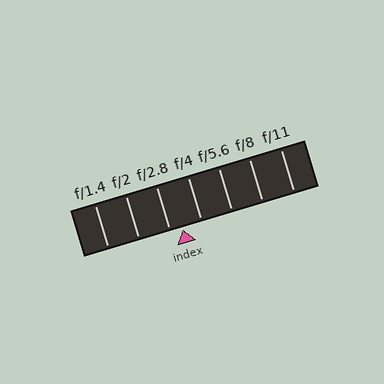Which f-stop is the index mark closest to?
The index mark is closest to f/2.8.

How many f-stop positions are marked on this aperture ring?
There are 7 f-stop positions marked.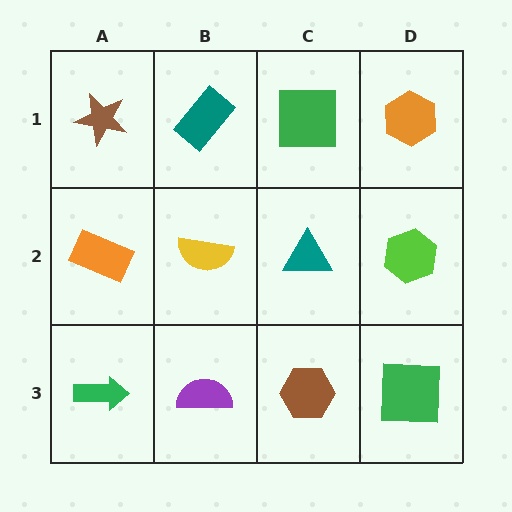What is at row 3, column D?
A green square.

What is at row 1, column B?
A teal rectangle.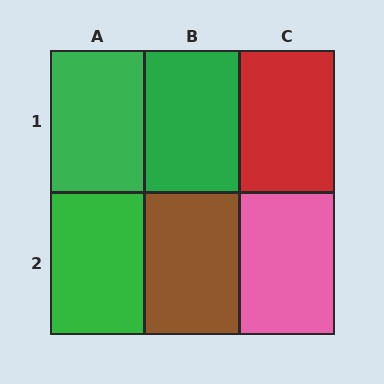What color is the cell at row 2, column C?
Pink.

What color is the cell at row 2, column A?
Green.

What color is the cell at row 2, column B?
Brown.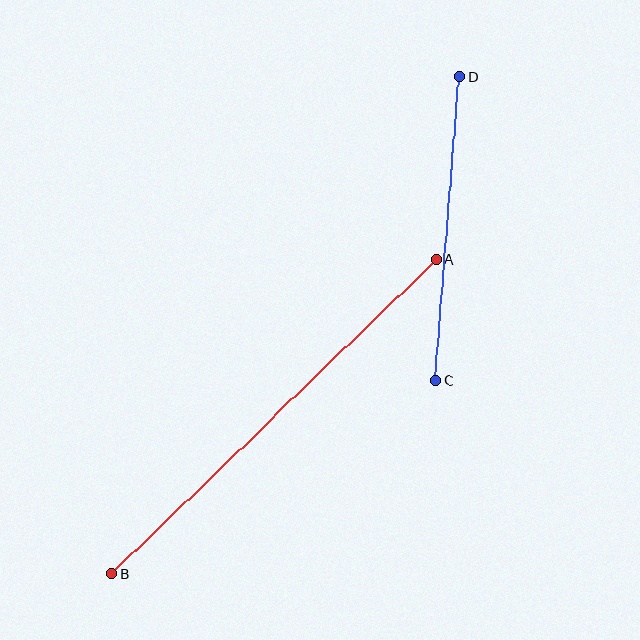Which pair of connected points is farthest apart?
Points A and B are farthest apart.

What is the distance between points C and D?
The distance is approximately 305 pixels.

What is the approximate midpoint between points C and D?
The midpoint is at approximately (447, 228) pixels.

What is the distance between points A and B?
The distance is approximately 452 pixels.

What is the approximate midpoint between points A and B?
The midpoint is at approximately (274, 417) pixels.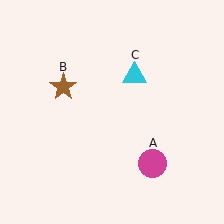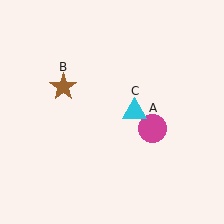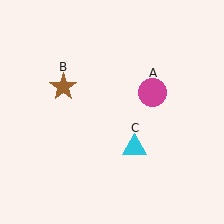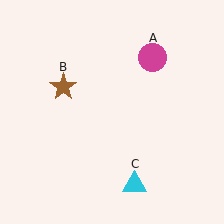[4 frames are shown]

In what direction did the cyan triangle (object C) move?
The cyan triangle (object C) moved down.